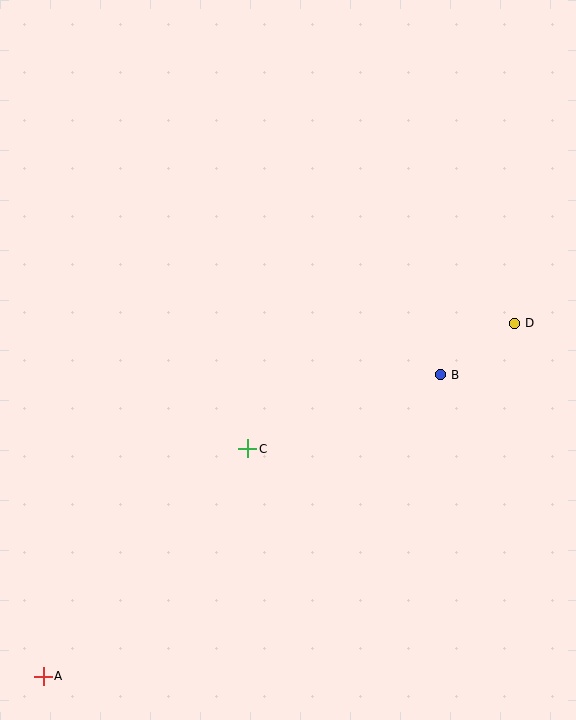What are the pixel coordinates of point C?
Point C is at (248, 449).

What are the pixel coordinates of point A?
Point A is at (43, 676).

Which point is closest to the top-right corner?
Point D is closest to the top-right corner.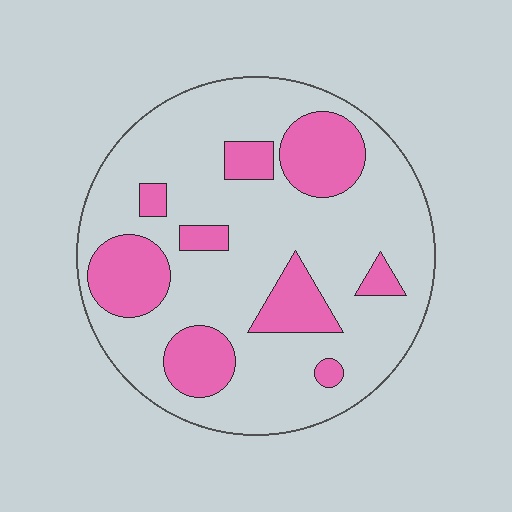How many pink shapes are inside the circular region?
9.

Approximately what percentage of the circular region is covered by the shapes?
Approximately 25%.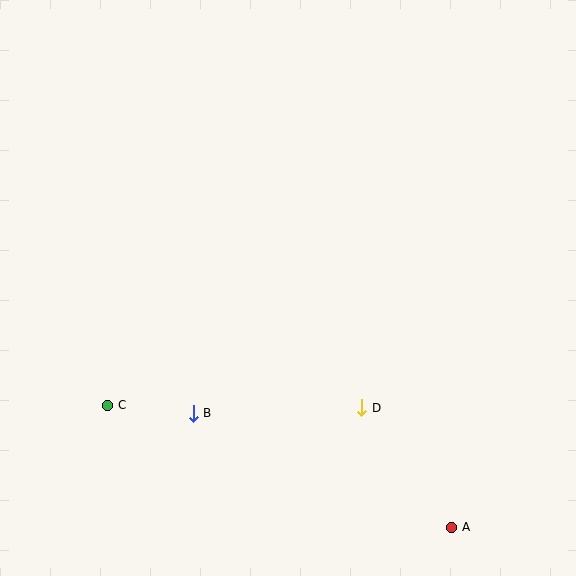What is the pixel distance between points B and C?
The distance between B and C is 86 pixels.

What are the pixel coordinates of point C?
Point C is at (108, 405).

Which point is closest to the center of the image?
Point D at (362, 408) is closest to the center.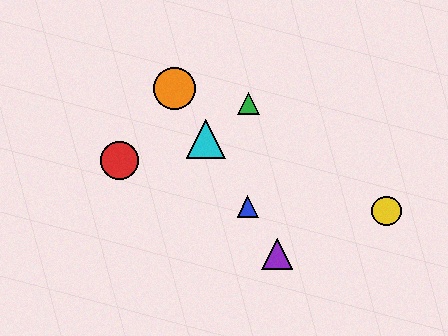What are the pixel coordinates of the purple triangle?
The purple triangle is at (277, 254).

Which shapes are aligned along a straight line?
The blue triangle, the purple triangle, the orange circle, the cyan triangle are aligned along a straight line.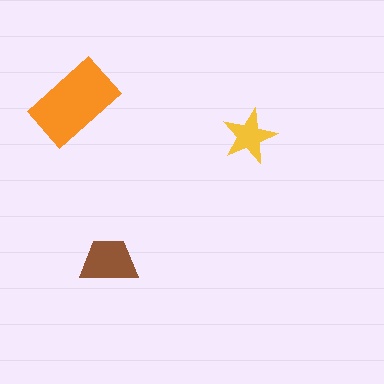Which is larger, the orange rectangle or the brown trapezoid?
The orange rectangle.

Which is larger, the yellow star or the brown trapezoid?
The brown trapezoid.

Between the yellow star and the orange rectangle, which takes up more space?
The orange rectangle.